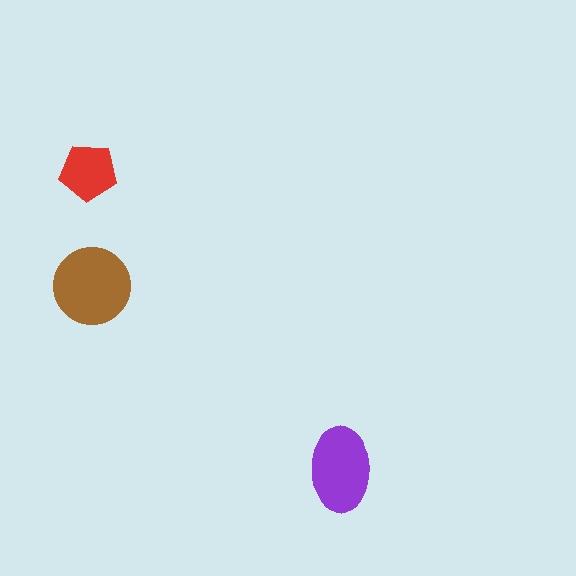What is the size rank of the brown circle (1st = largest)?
1st.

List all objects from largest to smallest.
The brown circle, the purple ellipse, the red pentagon.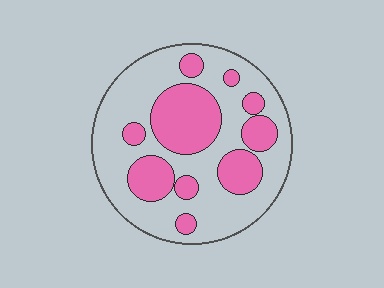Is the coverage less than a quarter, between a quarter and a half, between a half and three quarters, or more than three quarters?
Between a quarter and a half.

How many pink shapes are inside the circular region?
10.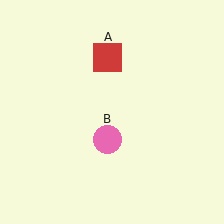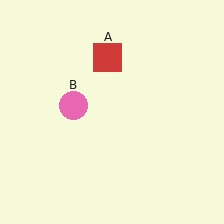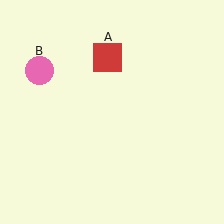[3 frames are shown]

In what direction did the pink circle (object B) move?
The pink circle (object B) moved up and to the left.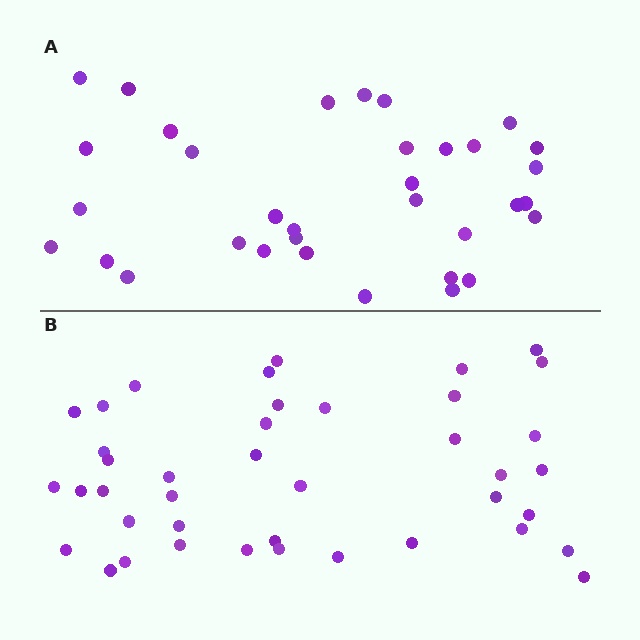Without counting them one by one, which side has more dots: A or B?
Region B (the bottom region) has more dots.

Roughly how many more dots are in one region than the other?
Region B has roughly 8 or so more dots than region A.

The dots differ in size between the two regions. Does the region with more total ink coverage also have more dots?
No. Region A has more total ink coverage because its dots are larger, but region B actually contains more individual dots. Total area can be misleading — the number of items is what matters here.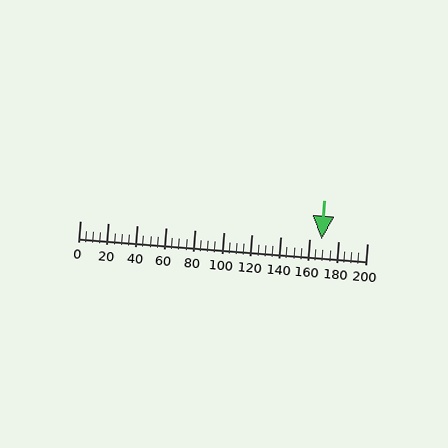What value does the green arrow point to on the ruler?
The green arrow points to approximately 168.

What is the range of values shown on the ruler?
The ruler shows values from 0 to 200.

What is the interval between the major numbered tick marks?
The major tick marks are spaced 20 units apart.